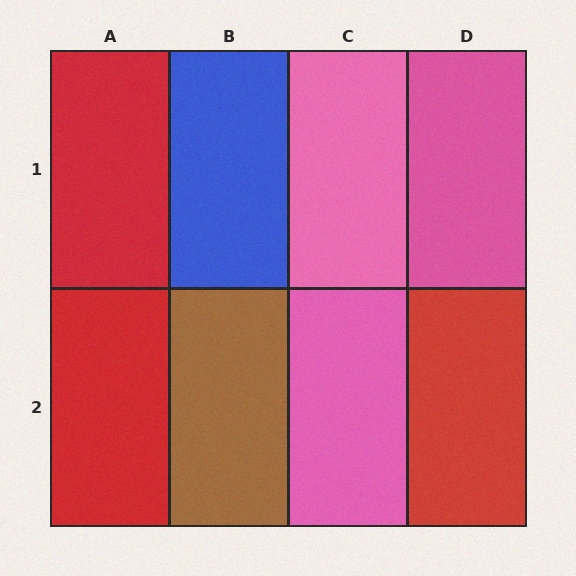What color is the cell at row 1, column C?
Pink.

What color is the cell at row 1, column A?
Red.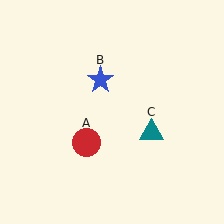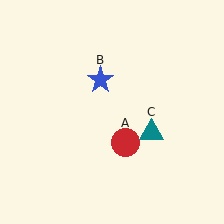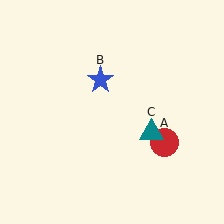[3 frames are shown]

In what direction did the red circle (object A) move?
The red circle (object A) moved right.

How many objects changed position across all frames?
1 object changed position: red circle (object A).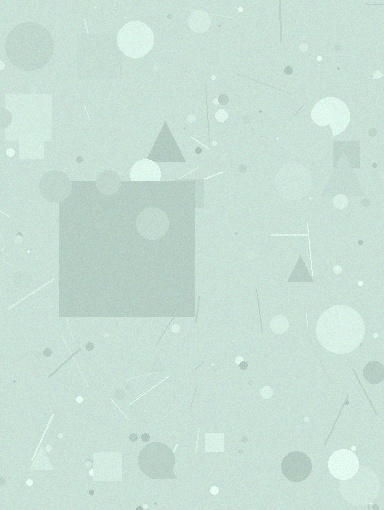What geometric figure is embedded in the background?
A square is embedded in the background.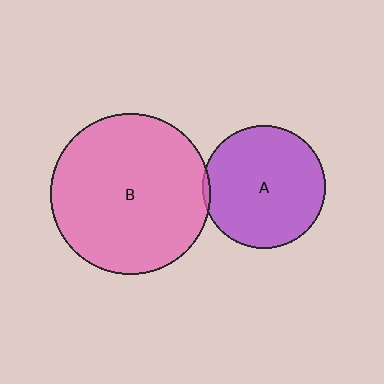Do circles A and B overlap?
Yes.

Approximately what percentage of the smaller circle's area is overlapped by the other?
Approximately 5%.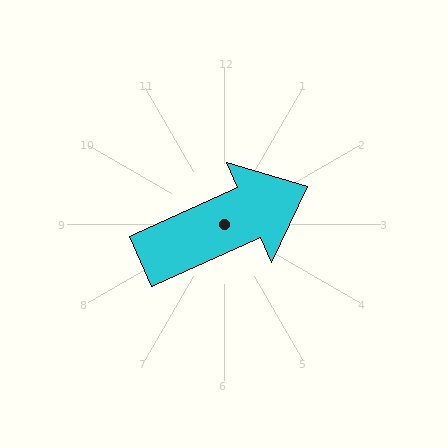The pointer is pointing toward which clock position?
Roughly 2 o'clock.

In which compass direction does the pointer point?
Northeast.